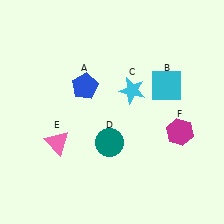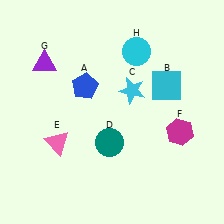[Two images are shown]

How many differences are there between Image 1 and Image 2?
There are 2 differences between the two images.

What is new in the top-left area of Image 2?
A purple triangle (G) was added in the top-left area of Image 2.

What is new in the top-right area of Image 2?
A cyan circle (H) was added in the top-right area of Image 2.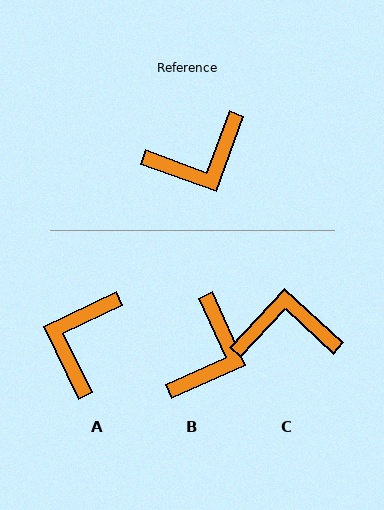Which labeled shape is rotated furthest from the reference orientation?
C, about 157 degrees away.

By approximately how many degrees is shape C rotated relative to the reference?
Approximately 157 degrees counter-clockwise.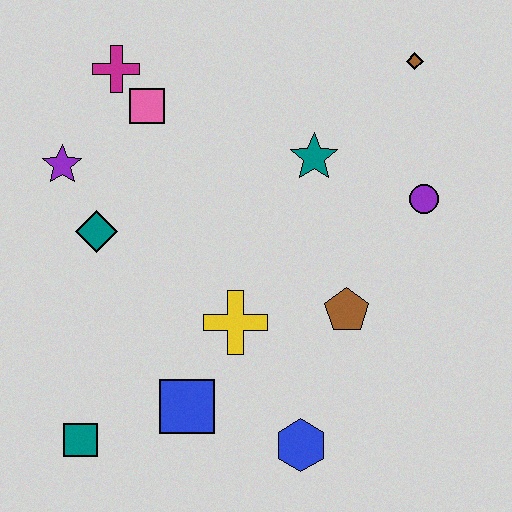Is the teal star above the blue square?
Yes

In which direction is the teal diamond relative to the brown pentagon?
The teal diamond is to the left of the brown pentagon.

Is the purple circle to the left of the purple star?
No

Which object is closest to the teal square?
The blue square is closest to the teal square.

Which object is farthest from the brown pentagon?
The magenta cross is farthest from the brown pentagon.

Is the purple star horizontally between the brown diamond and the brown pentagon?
No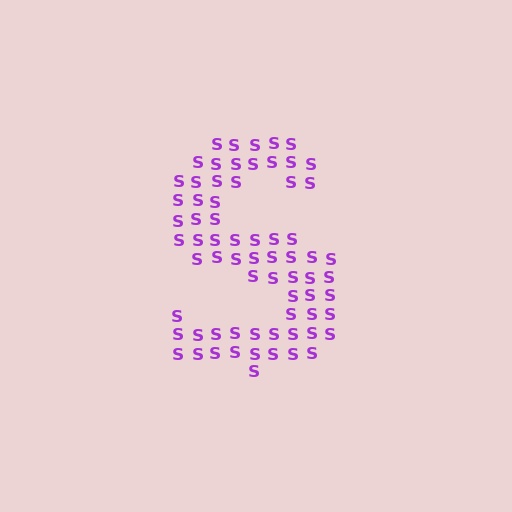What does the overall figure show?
The overall figure shows the letter S.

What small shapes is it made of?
It is made of small letter S's.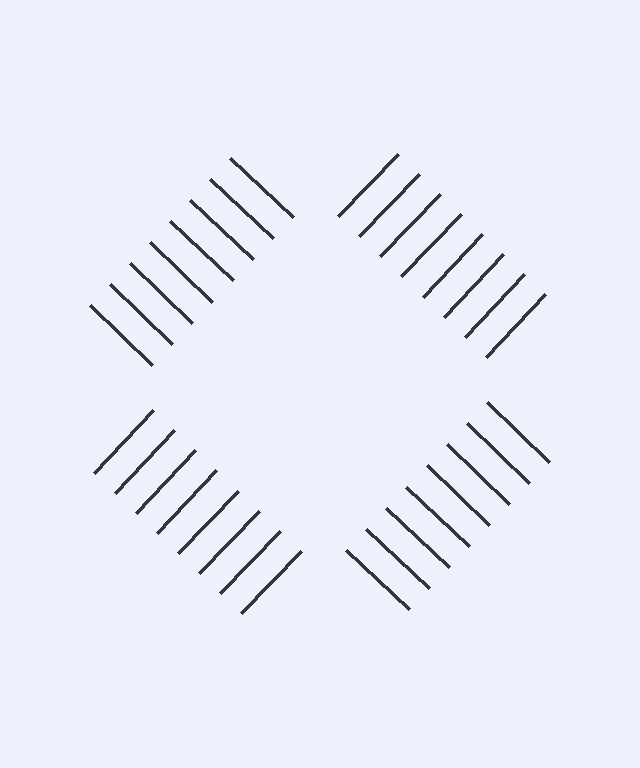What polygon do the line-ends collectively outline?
An illusory square — the line segments terminate on its edges but no continuous stroke is drawn.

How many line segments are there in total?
32 — 8 along each of the 4 edges.